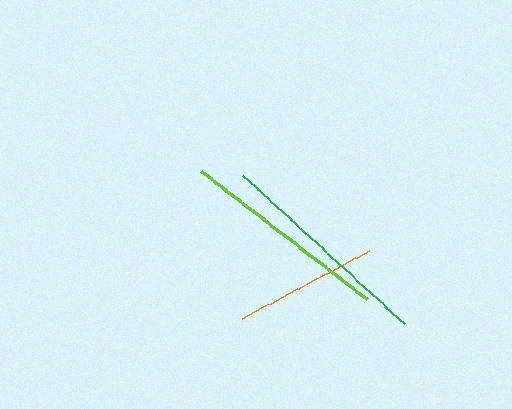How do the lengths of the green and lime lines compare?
The green and lime lines are approximately the same length.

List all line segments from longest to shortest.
From longest to shortest: green, lime, orange.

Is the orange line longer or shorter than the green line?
The green line is longer than the orange line.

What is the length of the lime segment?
The lime segment is approximately 210 pixels long.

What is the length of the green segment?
The green segment is approximately 219 pixels long.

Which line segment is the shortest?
The orange line is the shortest at approximately 144 pixels.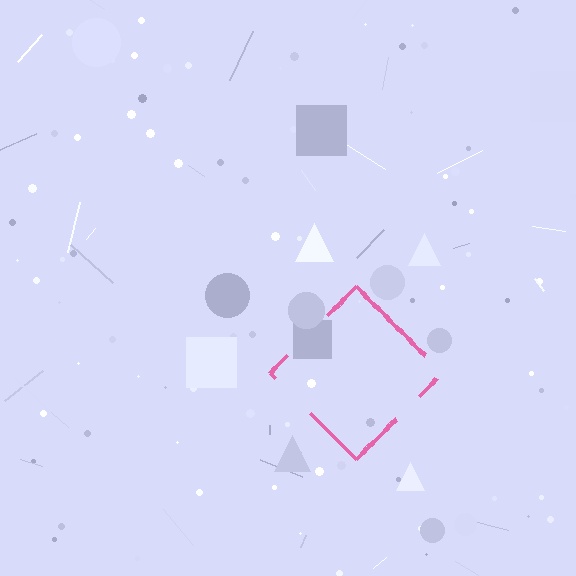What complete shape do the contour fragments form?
The contour fragments form a diamond.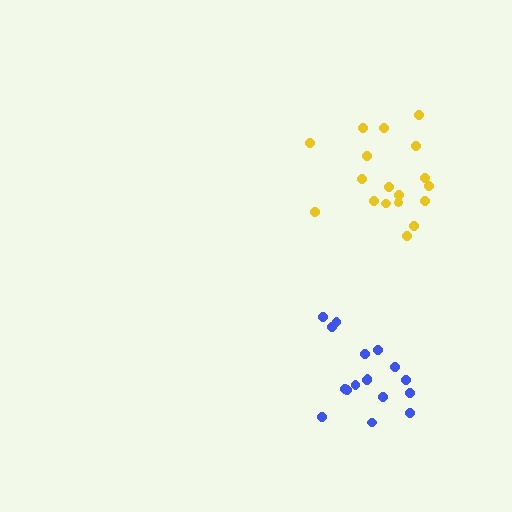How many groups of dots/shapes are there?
There are 2 groups.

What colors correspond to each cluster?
The clusters are colored: blue, yellow.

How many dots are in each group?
Group 1: 17 dots, Group 2: 18 dots (35 total).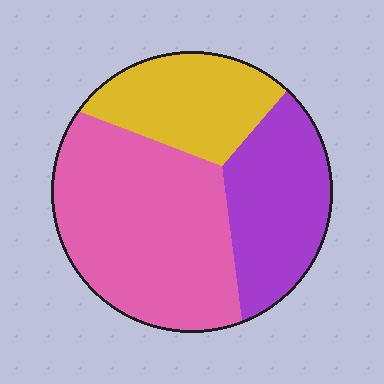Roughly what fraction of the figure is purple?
Purple takes up between a sixth and a third of the figure.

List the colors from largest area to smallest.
From largest to smallest: pink, purple, yellow.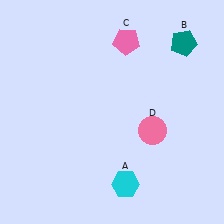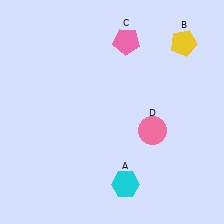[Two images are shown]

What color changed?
The pentagon (B) changed from teal in Image 1 to yellow in Image 2.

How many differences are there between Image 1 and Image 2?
There is 1 difference between the two images.